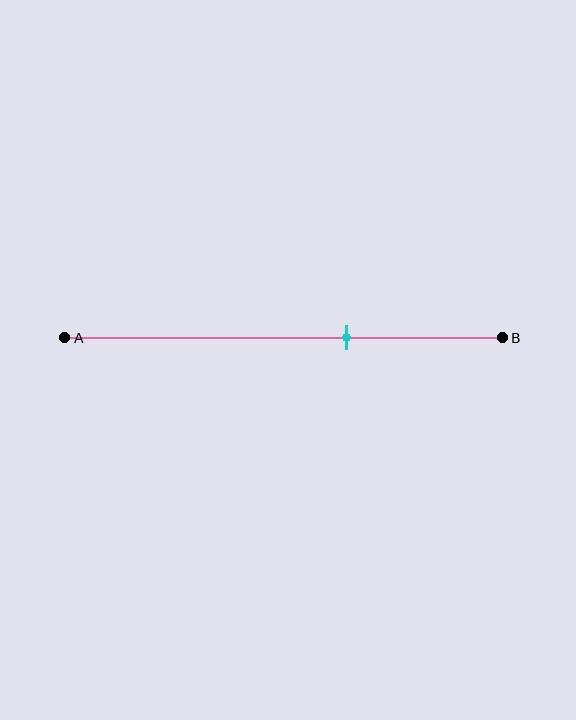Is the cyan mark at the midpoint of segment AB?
No, the mark is at about 65% from A, not at the 50% midpoint.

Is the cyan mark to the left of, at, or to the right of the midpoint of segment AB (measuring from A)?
The cyan mark is to the right of the midpoint of segment AB.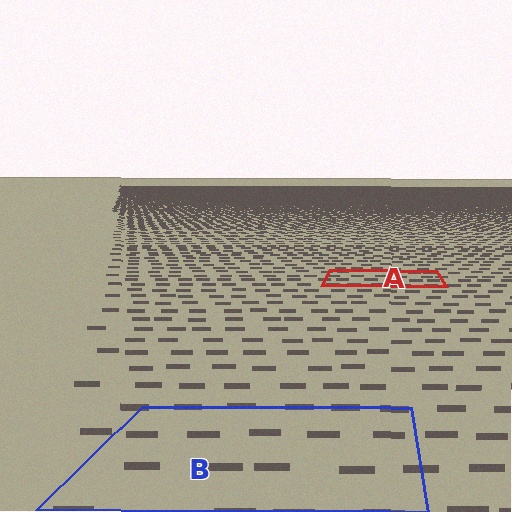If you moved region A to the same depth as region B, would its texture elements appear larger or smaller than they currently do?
They would appear larger. At a closer depth, the same texture elements are projected at a bigger on-screen size.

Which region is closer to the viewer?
Region B is closer. The texture elements there are larger and more spread out.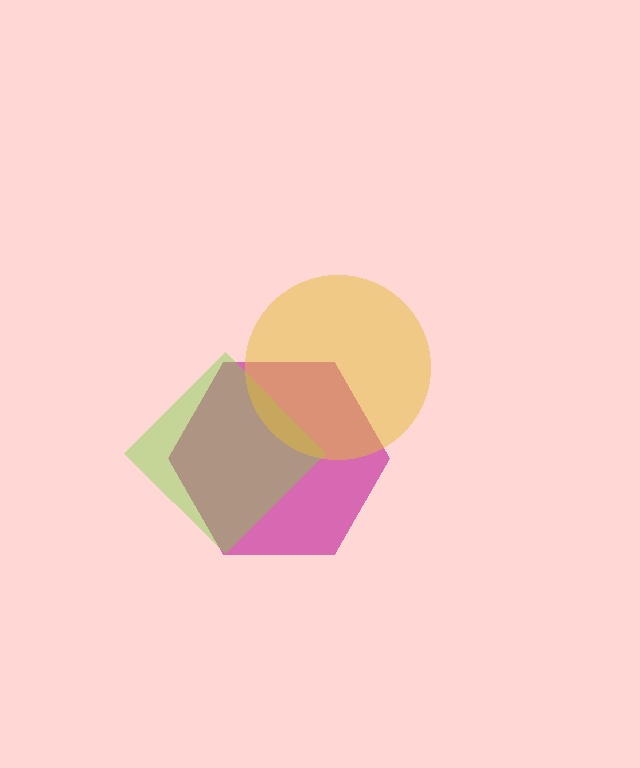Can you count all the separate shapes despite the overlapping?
Yes, there are 3 separate shapes.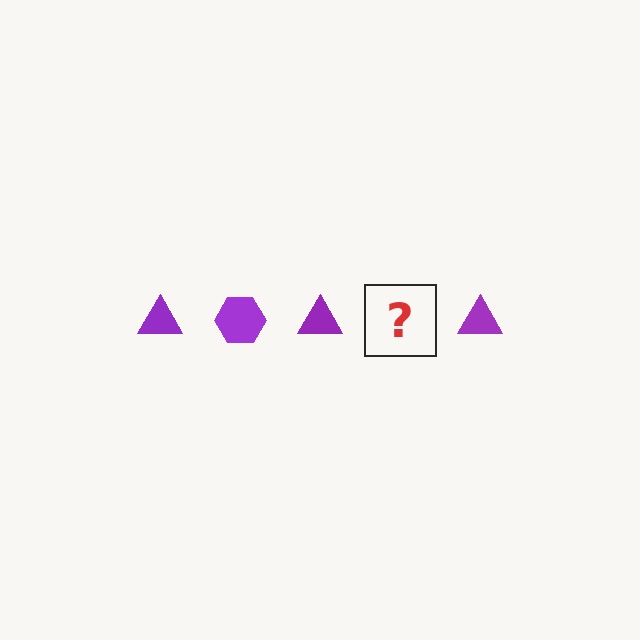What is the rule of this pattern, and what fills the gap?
The rule is that the pattern cycles through triangle, hexagon shapes in purple. The gap should be filled with a purple hexagon.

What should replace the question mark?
The question mark should be replaced with a purple hexagon.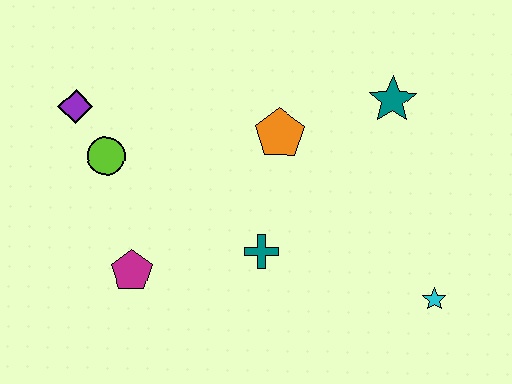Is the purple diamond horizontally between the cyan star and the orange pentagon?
No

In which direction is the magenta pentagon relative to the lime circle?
The magenta pentagon is below the lime circle.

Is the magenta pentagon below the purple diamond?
Yes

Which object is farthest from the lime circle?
The cyan star is farthest from the lime circle.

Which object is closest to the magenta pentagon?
The lime circle is closest to the magenta pentagon.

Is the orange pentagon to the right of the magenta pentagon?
Yes